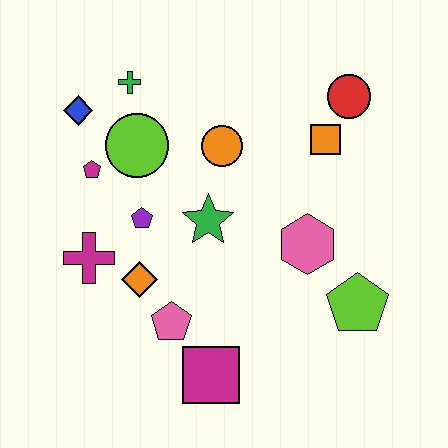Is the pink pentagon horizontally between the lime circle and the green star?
Yes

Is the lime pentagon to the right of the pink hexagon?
Yes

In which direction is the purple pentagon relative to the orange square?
The purple pentagon is to the left of the orange square.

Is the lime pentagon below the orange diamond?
Yes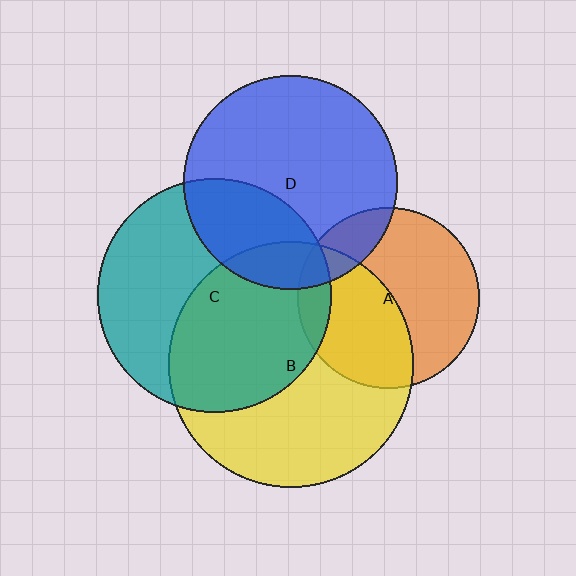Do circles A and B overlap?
Yes.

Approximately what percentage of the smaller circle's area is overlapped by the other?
Approximately 45%.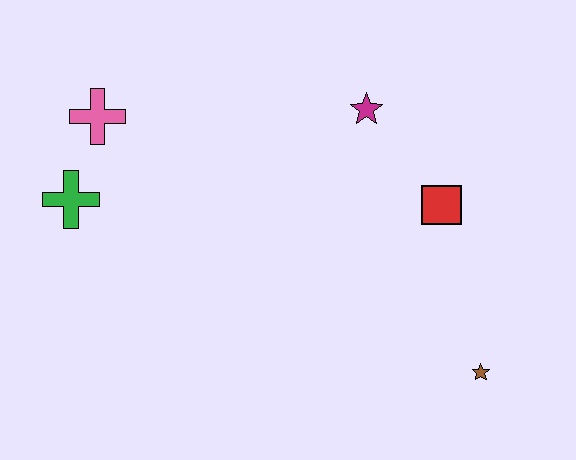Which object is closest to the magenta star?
The red square is closest to the magenta star.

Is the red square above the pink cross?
No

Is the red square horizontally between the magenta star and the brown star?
Yes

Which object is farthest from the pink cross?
The brown star is farthest from the pink cross.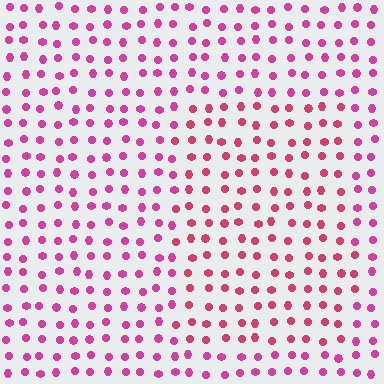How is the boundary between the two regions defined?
The boundary is defined purely by a slight shift in hue (about 22 degrees). Spacing, size, and orientation are identical on both sides.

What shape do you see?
I see a rectangle.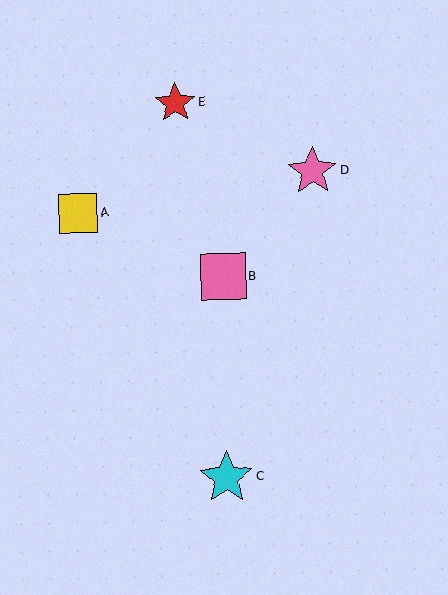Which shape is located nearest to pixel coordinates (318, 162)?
The pink star (labeled D) at (313, 171) is nearest to that location.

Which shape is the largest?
The cyan star (labeled C) is the largest.